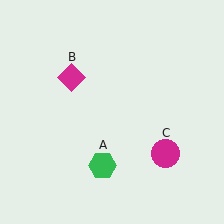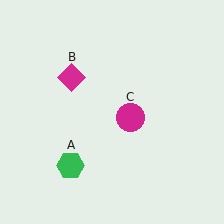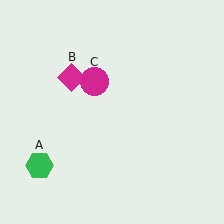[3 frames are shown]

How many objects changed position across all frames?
2 objects changed position: green hexagon (object A), magenta circle (object C).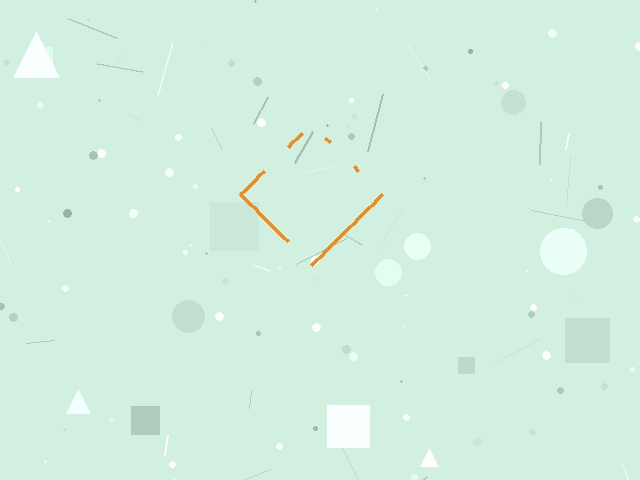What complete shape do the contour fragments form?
The contour fragments form a diamond.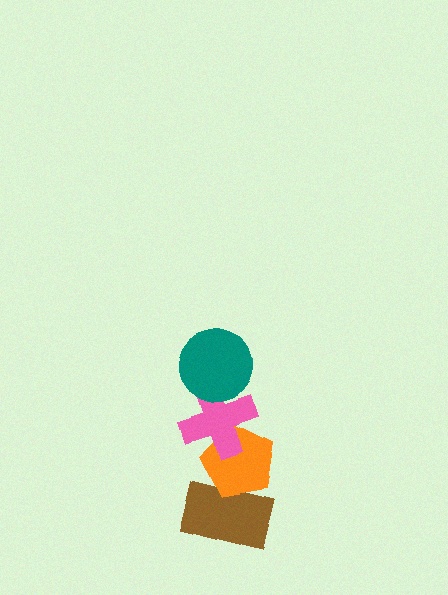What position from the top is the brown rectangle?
The brown rectangle is 4th from the top.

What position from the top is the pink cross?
The pink cross is 2nd from the top.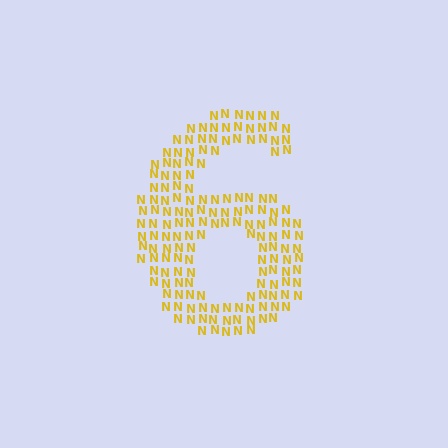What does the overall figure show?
The overall figure shows the digit 6.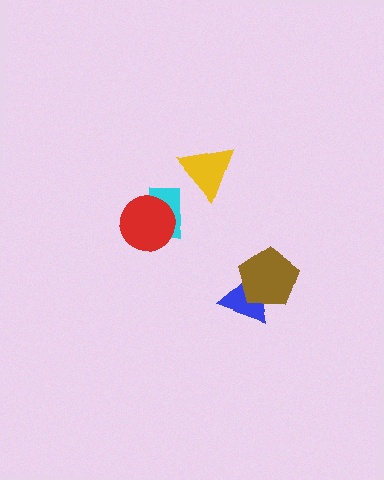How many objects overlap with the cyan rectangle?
1 object overlaps with the cyan rectangle.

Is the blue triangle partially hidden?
Yes, it is partially covered by another shape.